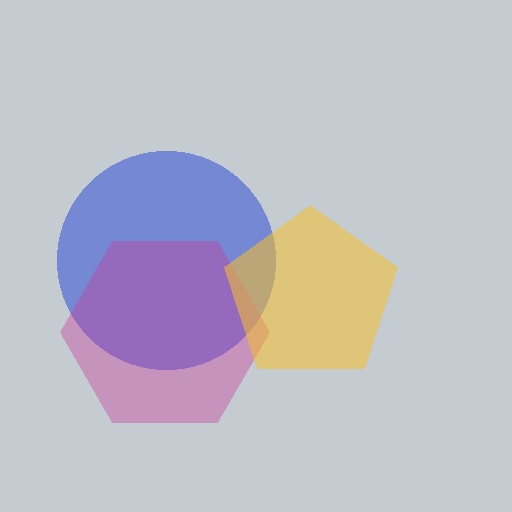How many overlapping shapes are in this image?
There are 3 overlapping shapes in the image.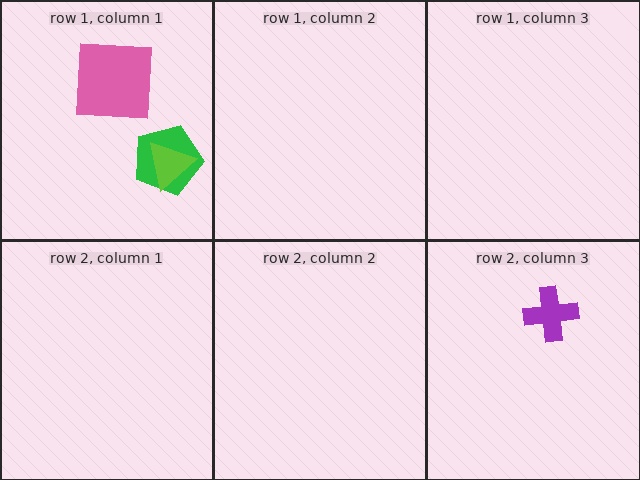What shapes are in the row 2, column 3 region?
The purple cross.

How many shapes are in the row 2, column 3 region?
1.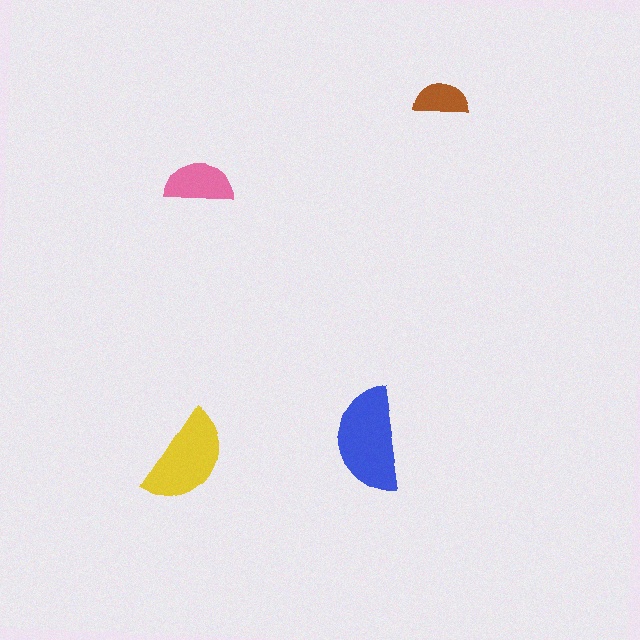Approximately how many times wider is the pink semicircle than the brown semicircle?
About 1.5 times wider.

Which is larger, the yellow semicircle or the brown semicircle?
The yellow one.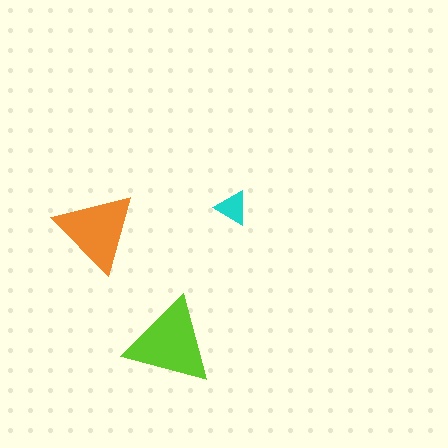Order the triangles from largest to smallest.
the lime one, the orange one, the cyan one.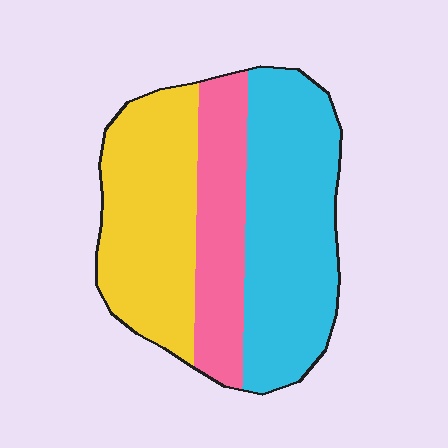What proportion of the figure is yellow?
Yellow takes up about one third (1/3) of the figure.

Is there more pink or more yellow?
Yellow.